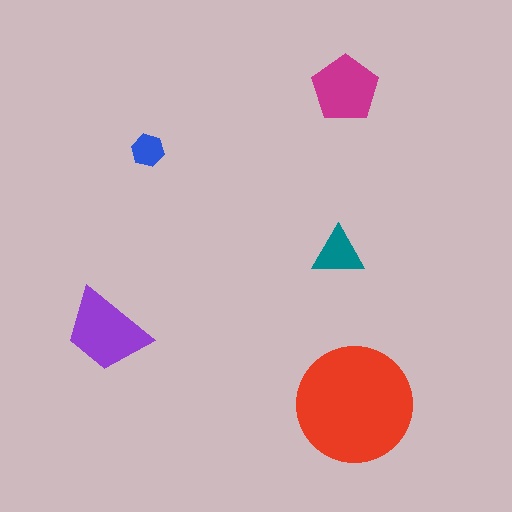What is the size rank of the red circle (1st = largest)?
1st.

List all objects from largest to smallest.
The red circle, the purple trapezoid, the magenta pentagon, the teal triangle, the blue hexagon.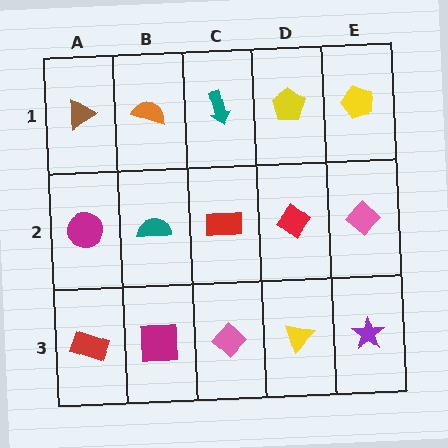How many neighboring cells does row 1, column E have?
2.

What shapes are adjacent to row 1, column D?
A red diamond (row 2, column D), a teal arrow (row 1, column C), a yellow pentagon (row 1, column E).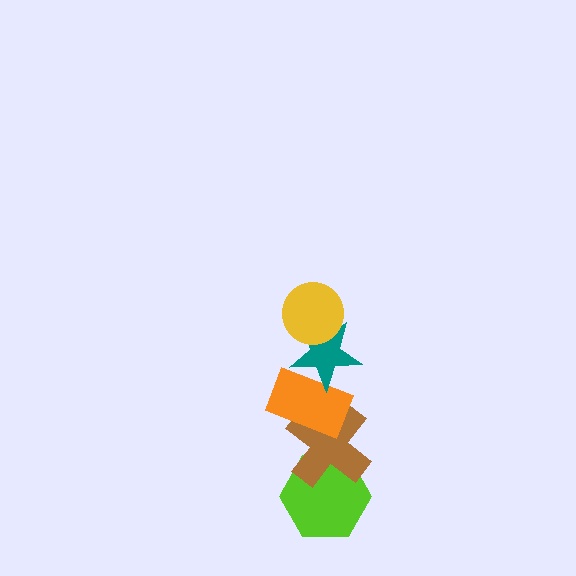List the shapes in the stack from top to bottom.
From top to bottom: the yellow circle, the teal star, the orange rectangle, the brown cross, the lime hexagon.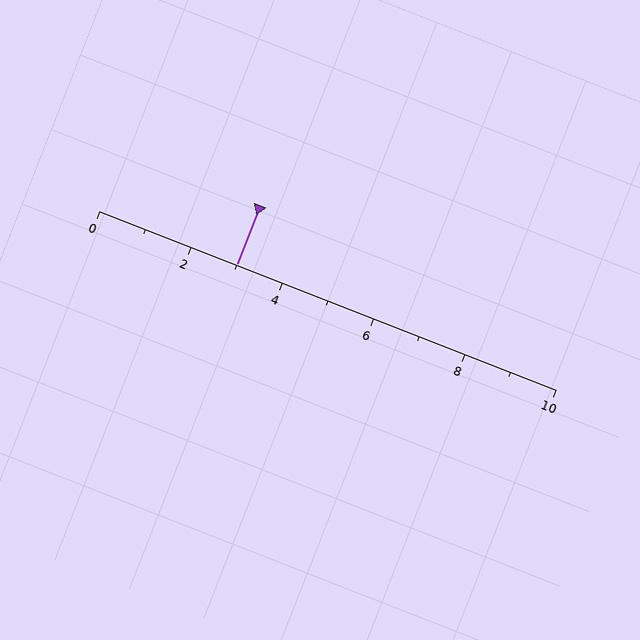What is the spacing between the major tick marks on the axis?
The major ticks are spaced 2 apart.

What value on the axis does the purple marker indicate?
The marker indicates approximately 3.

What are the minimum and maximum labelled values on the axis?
The axis runs from 0 to 10.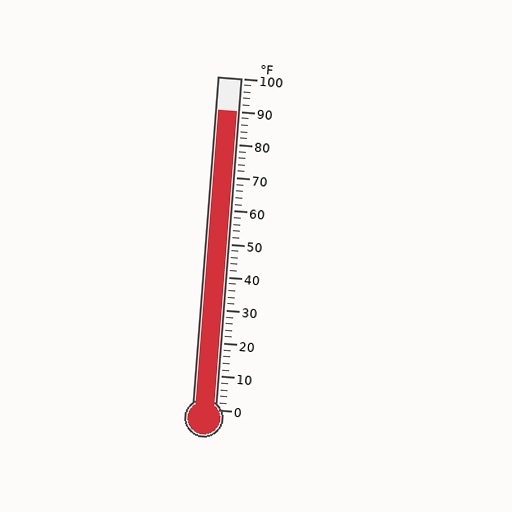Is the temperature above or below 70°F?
The temperature is above 70°F.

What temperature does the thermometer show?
The thermometer shows approximately 90°F.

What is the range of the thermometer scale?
The thermometer scale ranges from 0°F to 100°F.